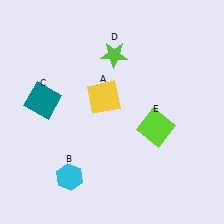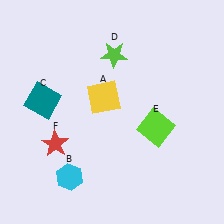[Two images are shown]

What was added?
A red star (F) was added in Image 2.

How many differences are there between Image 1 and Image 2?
There is 1 difference between the two images.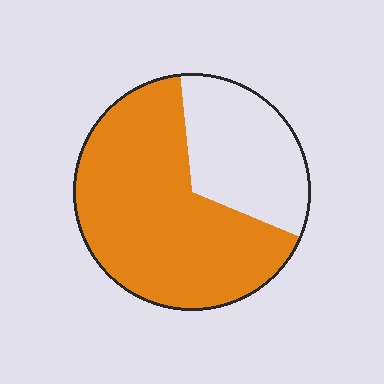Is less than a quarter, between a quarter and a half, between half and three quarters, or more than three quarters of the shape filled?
Between half and three quarters.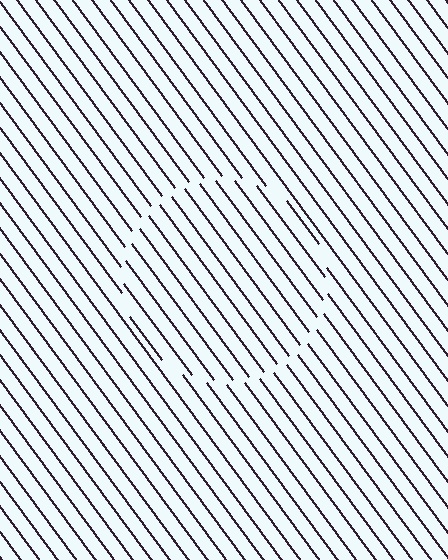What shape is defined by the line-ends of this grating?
An illusory circle. The interior of the shape contains the same grating, shifted by half a period — the contour is defined by the phase discontinuity where line-ends from the inner and outer gratings abut.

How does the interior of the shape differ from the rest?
The interior of the shape contains the same grating, shifted by half a period — the contour is defined by the phase discontinuity where line-ends from the inner and outer gratings abut.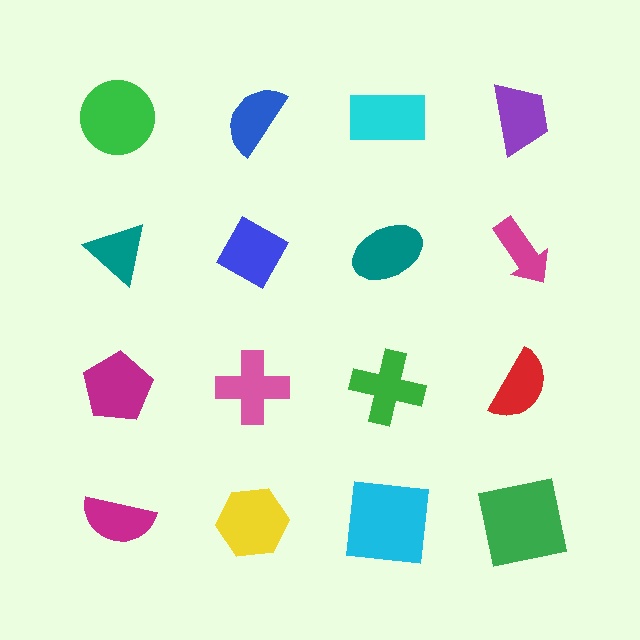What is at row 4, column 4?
A green square.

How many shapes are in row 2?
4 shapes.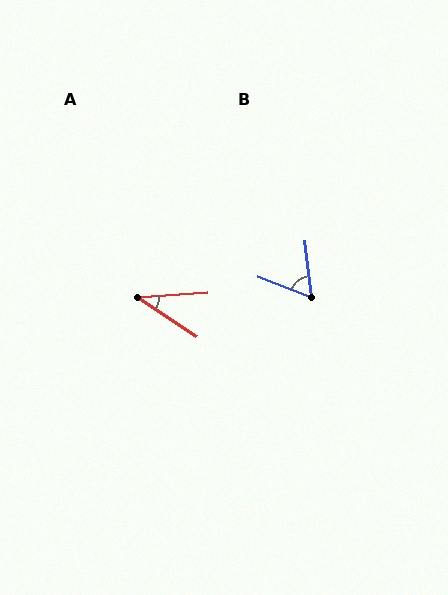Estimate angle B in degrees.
Approximately 62 degrees.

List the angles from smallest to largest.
A (37°), B (62°).